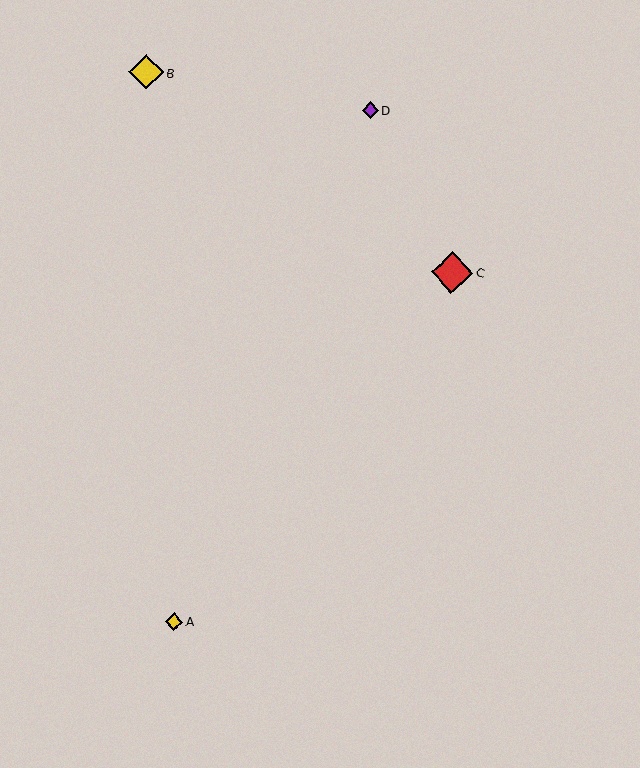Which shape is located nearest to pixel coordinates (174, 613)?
The yellow diamond (labeled A) at (174, 622) is nearest to that location.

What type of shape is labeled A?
Shape A is a yellow diamond.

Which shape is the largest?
The red diamond (labeled C) is the largest.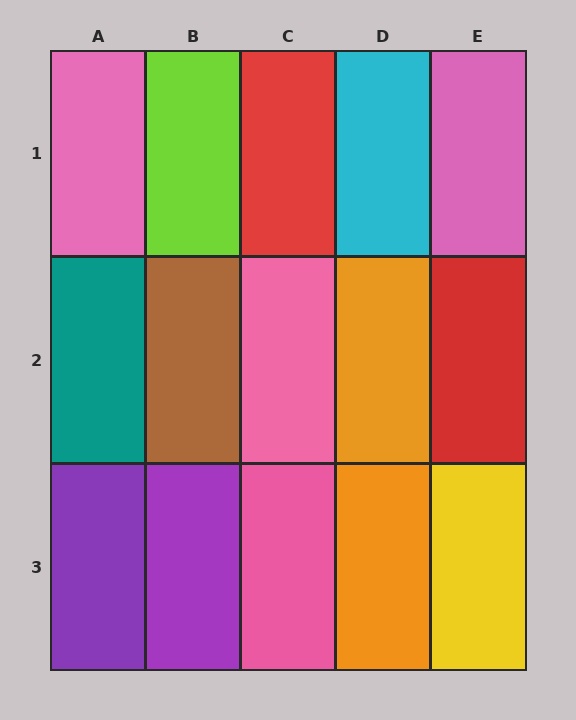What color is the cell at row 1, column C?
Red.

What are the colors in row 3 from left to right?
Purple, purple, pink, orange, yellow.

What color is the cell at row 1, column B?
Lime.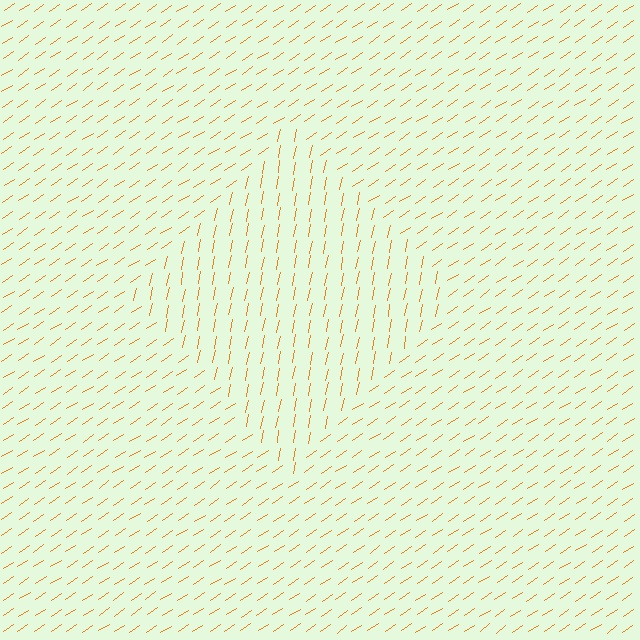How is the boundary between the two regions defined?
The boundary is defined purely by a change in line orientation (approximately 45 degrees difference). All lines are the same color and thickness.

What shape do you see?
I see a diamond.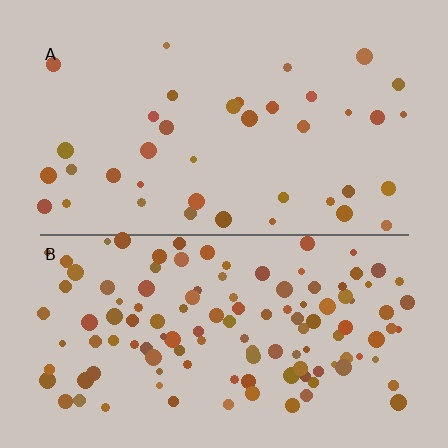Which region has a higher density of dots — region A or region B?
B (the bottom).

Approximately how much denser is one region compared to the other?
Approximately 3.1× — region B over region A.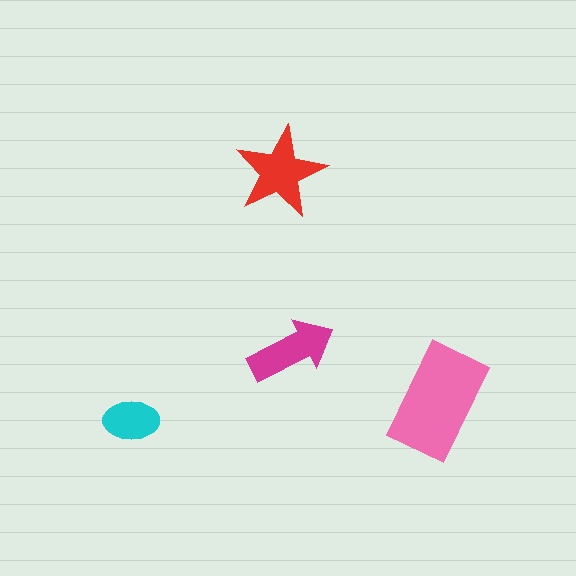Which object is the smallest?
The cyan ellipse.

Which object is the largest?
The pink rectangle.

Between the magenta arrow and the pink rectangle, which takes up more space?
The pink rectangle.